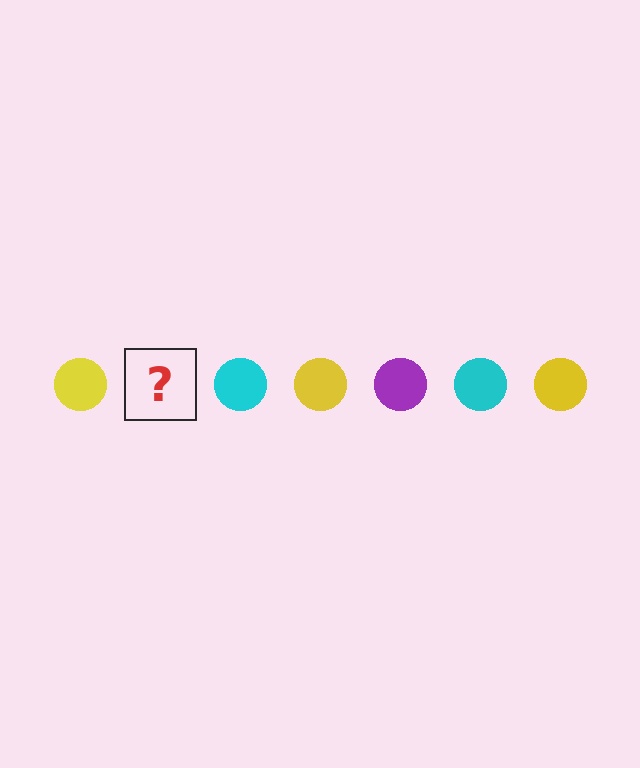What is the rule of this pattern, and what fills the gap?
The rule is that the pattern cycles through yellow, purple, cyan circles. The gap should be filled with a purple circle.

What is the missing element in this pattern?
The missing element is a purple circle.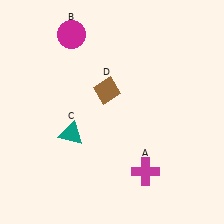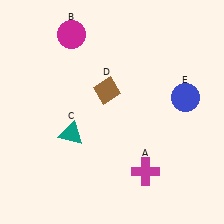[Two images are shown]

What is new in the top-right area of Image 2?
A blue circle (E) was added in the top-right area of Image 2.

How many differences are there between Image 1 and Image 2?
There is 1 difference between the two images.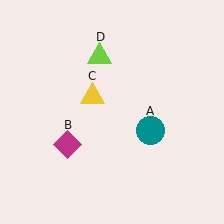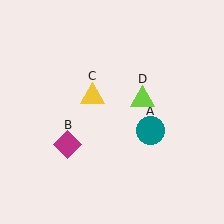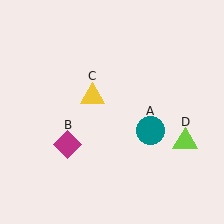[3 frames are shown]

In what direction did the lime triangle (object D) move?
The lime triangle (object D) moved down and to the right.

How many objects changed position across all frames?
1 object changed position: lime triangle (object D).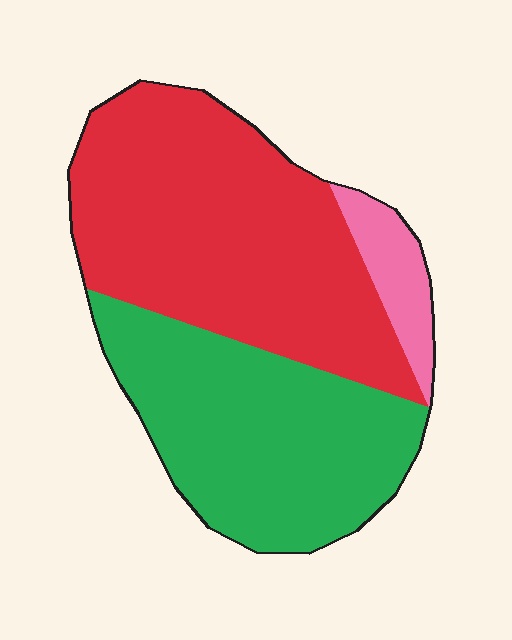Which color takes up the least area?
Pink, at roughly 10%.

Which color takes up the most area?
Red, at roughly 50%.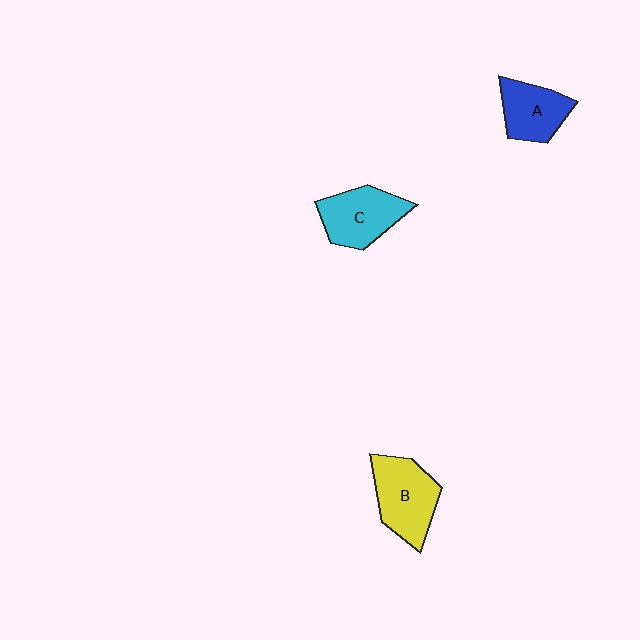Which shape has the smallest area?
Shape A (blue).